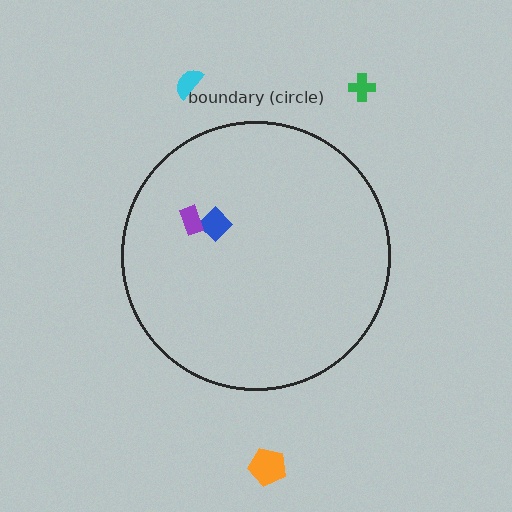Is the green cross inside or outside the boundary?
Outside.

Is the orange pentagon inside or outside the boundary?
Outside.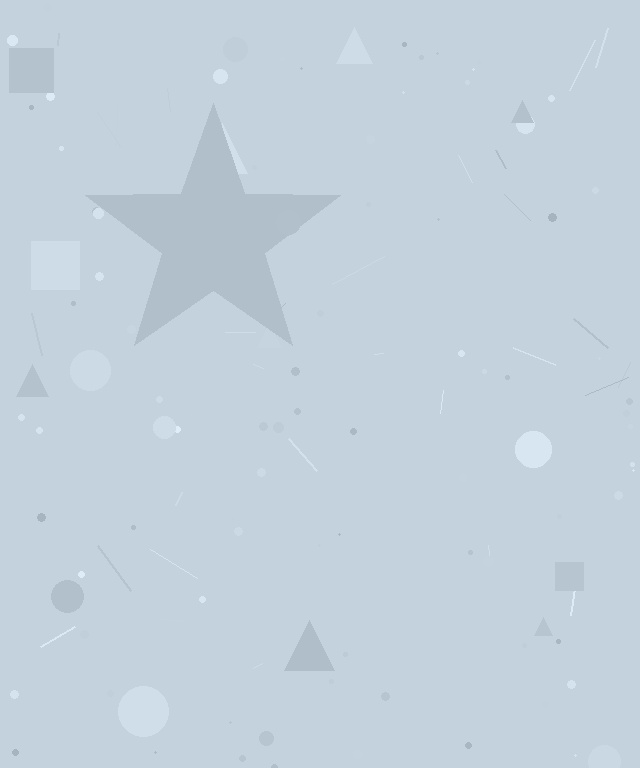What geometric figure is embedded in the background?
A star is embedded in the background.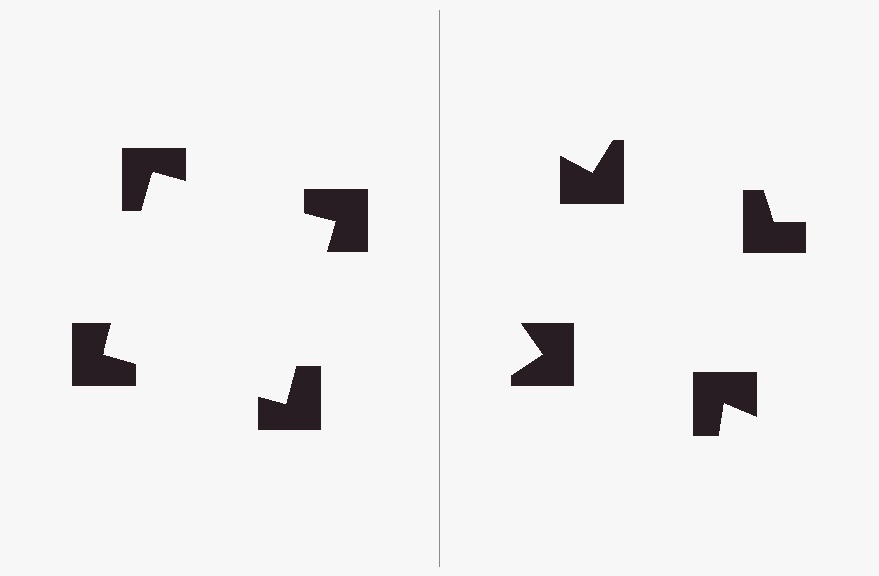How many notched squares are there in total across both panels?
8 — 4 on each side.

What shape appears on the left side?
An illusory square.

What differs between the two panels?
The notched squares are positioned identically on both sides; only the wedge orientations differ. On the left they align to a square; on the right they are misaligned.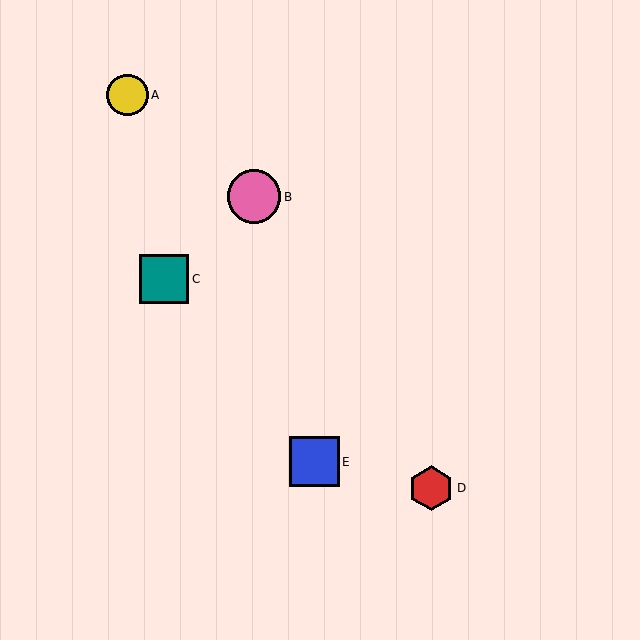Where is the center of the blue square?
The center of the blue square is at (315, 462).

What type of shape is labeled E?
Shape E is a blue square.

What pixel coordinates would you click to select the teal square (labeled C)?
Click at (164, 279) to select the teal square C.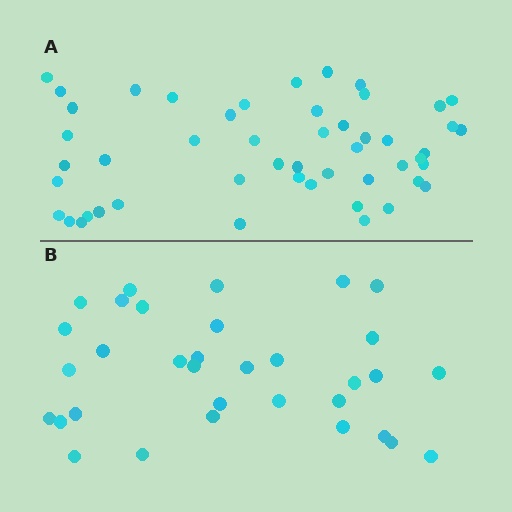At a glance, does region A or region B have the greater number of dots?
Region A (the top region) has more dots.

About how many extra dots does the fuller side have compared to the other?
Region A has approximately 15 more dots than region B.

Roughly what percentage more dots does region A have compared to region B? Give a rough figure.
About 50% more.